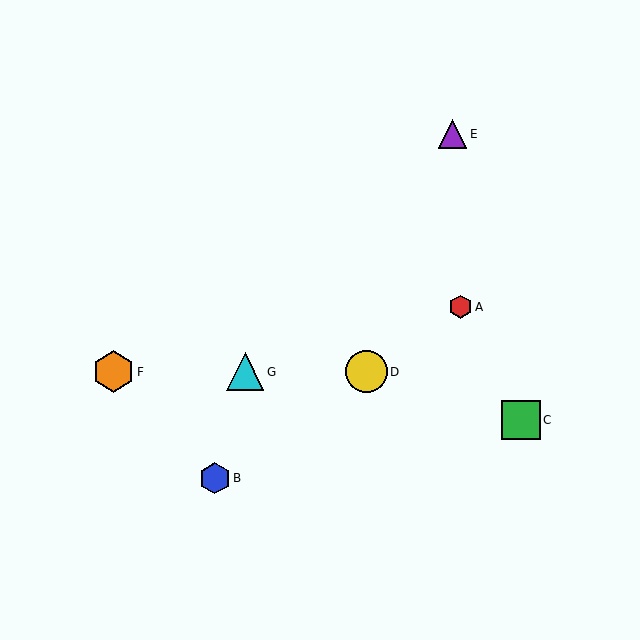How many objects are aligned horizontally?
3 objects (D, F, G) are aligned horizontally.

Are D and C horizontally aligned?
No, D is at y≈372 and C is at y≈420.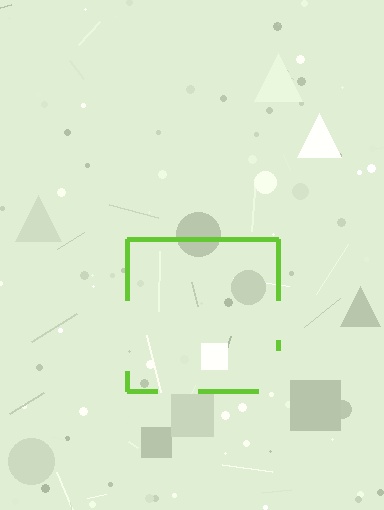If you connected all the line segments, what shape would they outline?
They would outline a square.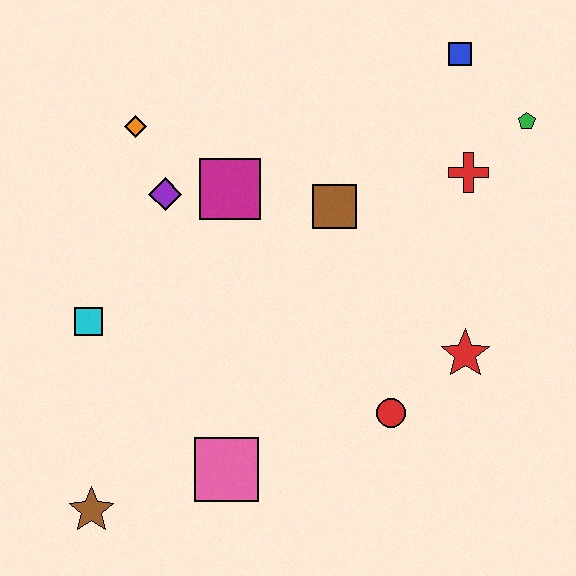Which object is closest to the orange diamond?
The purple diamond is closest to the orange diamond.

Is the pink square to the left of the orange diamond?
No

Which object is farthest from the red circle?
The orange diamond is farthest from the red circle.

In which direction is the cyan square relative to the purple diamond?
The cyan square is below the purple diamond.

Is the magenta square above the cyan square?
Yes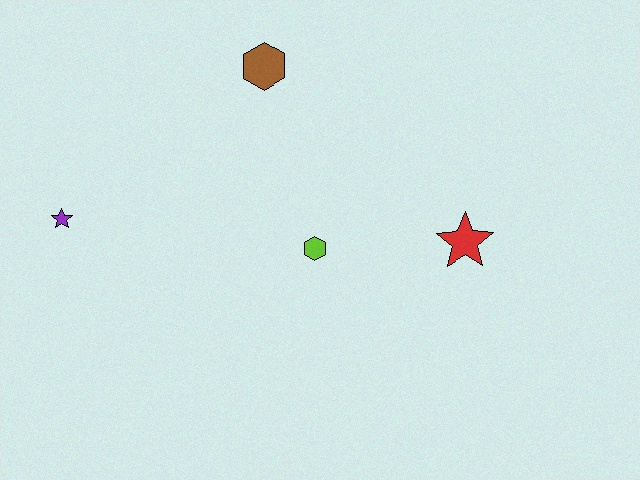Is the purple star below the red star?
No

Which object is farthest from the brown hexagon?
The red star is farthest from the brown hexagon.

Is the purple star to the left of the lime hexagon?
Yes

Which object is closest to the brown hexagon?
The lime hexagon is closest to the brown hexagon.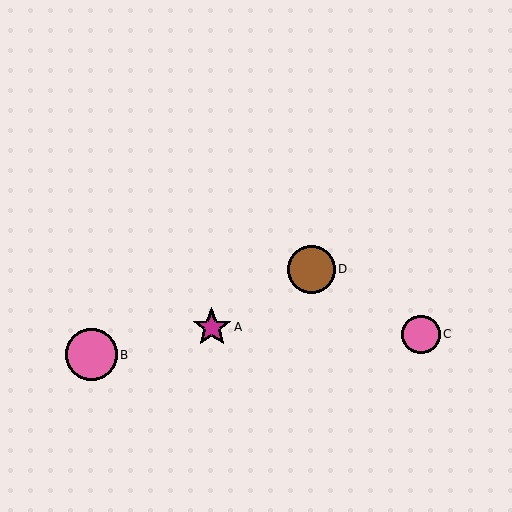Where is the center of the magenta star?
The center of the magenta star is at (212, 327).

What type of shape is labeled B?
Shape B is a pink circle.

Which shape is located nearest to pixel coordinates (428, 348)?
The pink circle (labeled C) at (421, 334) is nearest to that location.